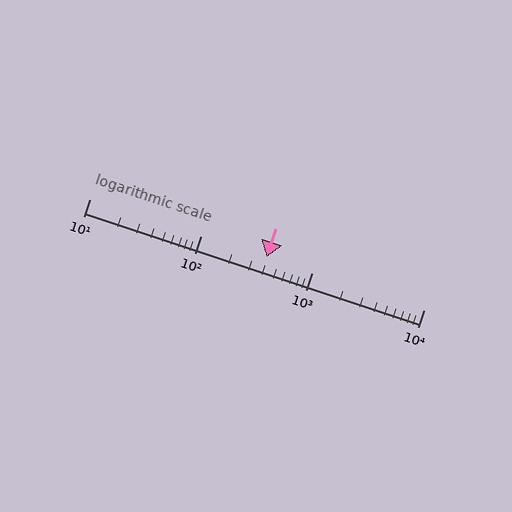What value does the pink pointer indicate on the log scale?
The pointer indicates approximately 390.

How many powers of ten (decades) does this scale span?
The scale spans 3 decades, from 10 to 10000.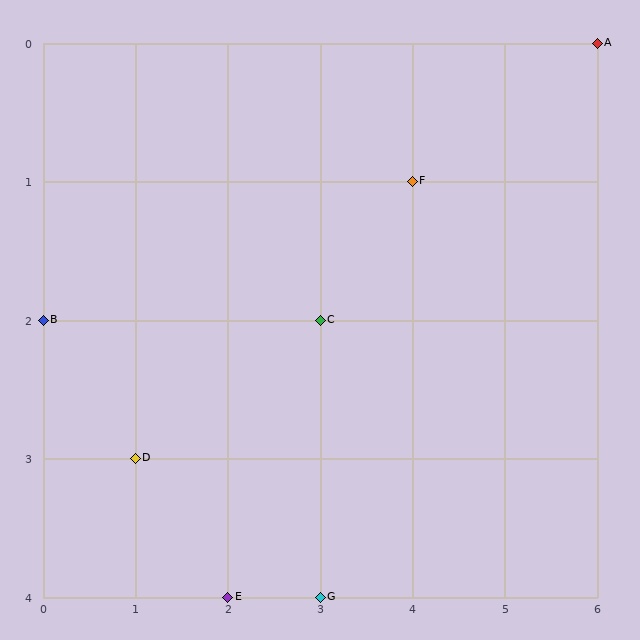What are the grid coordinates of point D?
Point D is at grid coordinates (1, 3).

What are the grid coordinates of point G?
Point G is at grid coordinates (3, 4).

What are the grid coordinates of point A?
Point A is at grid coordinates (6, 0).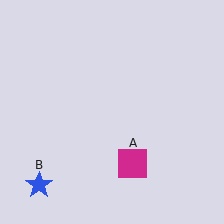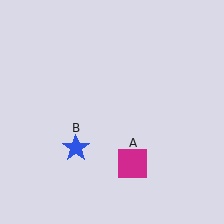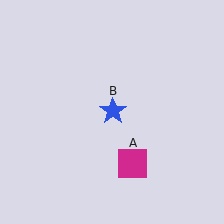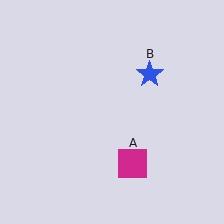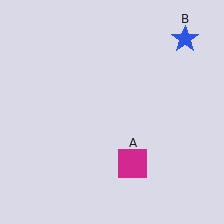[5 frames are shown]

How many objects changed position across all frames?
1 object changed position: blue star (object B).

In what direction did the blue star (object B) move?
The blue star (object B) moved up and to the right.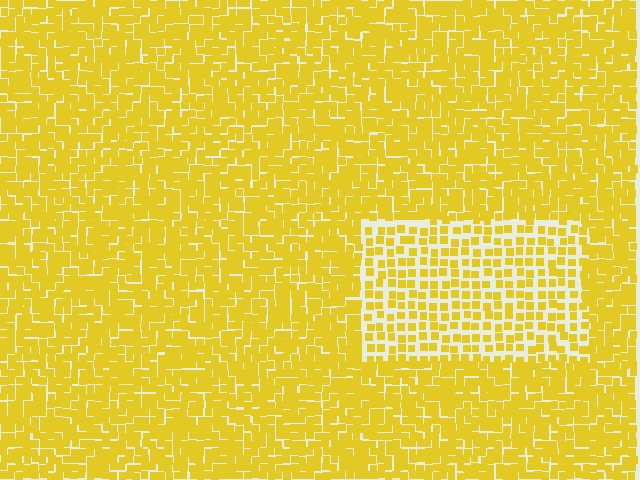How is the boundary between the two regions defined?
The boundary is defined by a change in element density (approximately 1.9x ratio). All elements are the same color, size, and shape.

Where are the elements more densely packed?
The elements are more densely packed outside the rectangle boundary.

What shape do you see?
I see a rectangle.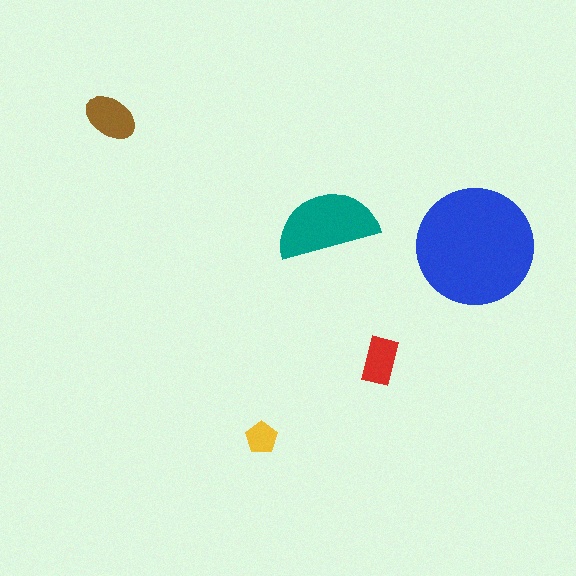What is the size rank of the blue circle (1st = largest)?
1st.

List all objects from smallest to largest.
The yellow pentagon, the red rectangle, the brown ellipse, the teal semicircle, the blue circle.